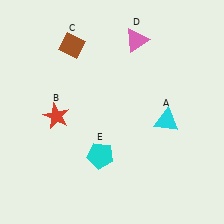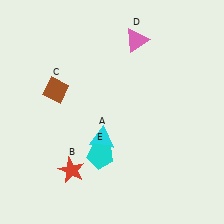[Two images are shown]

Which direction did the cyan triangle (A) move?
The cyan triangle (A) moved left.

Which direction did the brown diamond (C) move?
The brown diamond (C) moved down.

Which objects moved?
The objects that moved are: the cyan triangle (A), the red star (B), the brown diamond (C).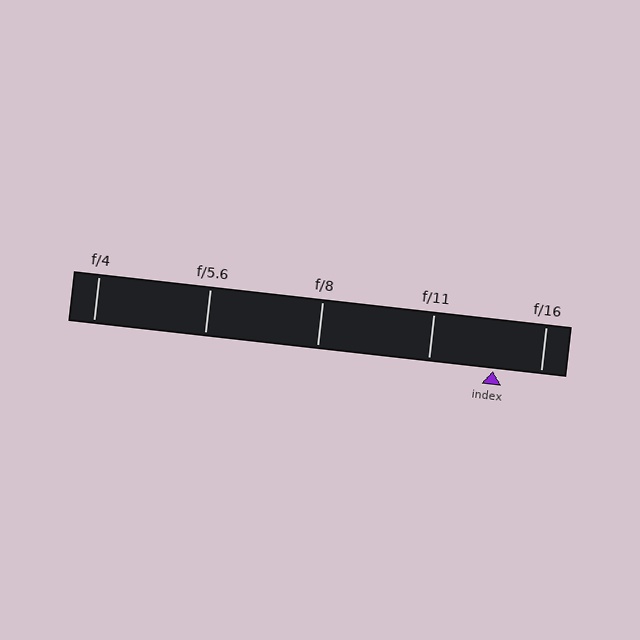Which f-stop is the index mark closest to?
The index mark is closest to f/16.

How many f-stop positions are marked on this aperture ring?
There are 5 f-stop positions marked.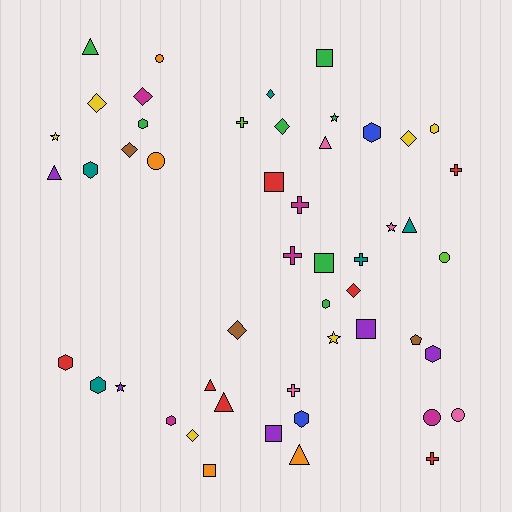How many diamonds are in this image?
There are 9 diamonds.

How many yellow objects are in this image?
There are 6 yellow objects.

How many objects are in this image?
There are 50 objects.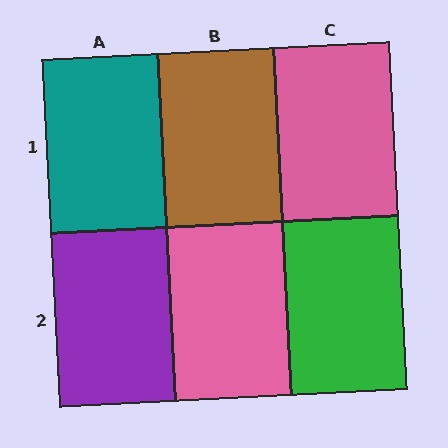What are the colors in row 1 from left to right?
Teal, brown, pink.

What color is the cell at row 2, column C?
Green.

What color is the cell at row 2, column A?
Purple.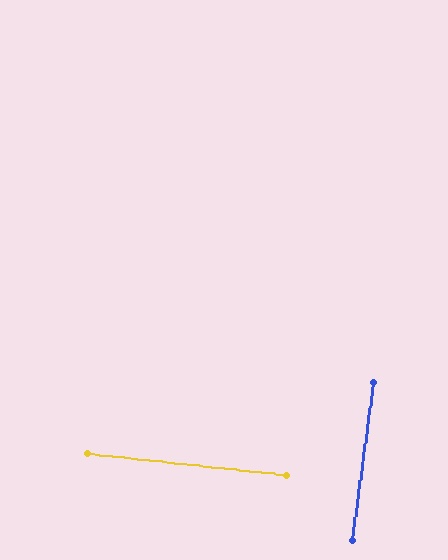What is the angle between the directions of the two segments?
Approximately 88 degrees.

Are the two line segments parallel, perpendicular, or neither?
Perpendicular — they meet at approximately 88°.